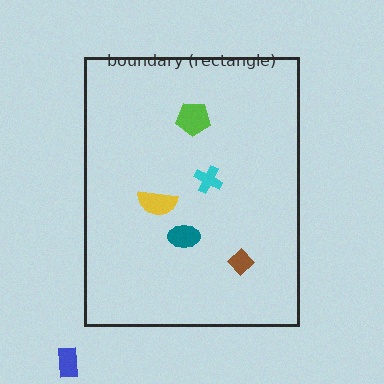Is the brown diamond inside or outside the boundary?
Inside.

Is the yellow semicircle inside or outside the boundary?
Inside.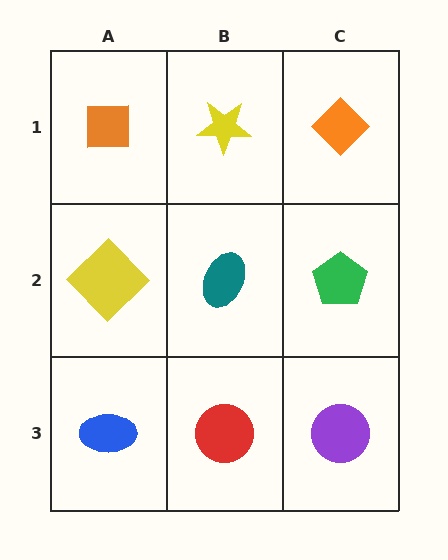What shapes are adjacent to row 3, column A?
A yellow diamond (row 2, column A), a red circle (row 3, column B).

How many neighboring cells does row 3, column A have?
2.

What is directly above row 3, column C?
A green pentagon.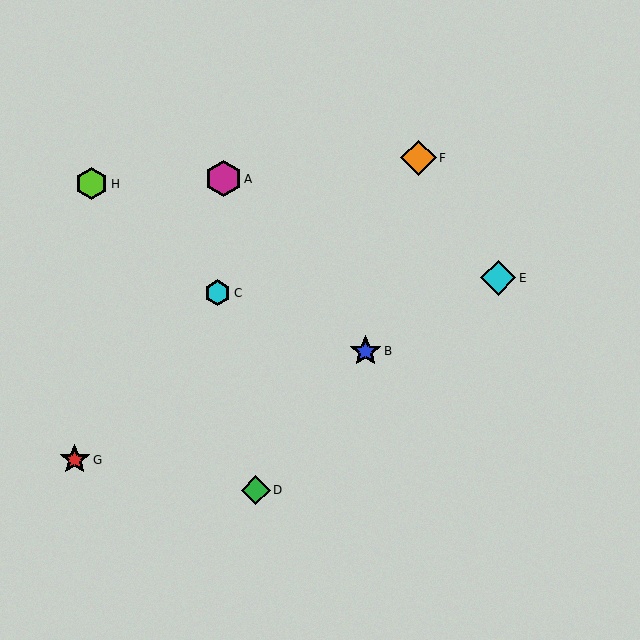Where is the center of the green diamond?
The center of the green diamond is at (256, 490).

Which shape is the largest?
The magenta hexagon (labeled A) is the largest.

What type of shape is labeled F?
Shape F is an orange diamond.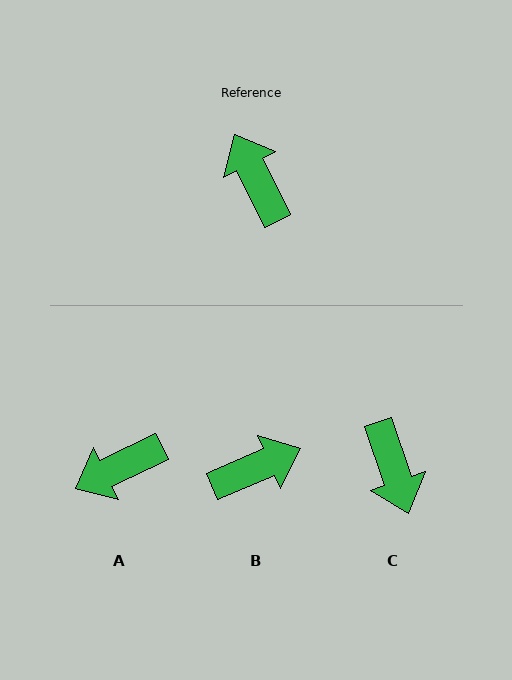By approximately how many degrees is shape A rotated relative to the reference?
Approximately 90 degrees counter-clockwise.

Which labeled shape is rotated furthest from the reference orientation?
C, about 173 degrees away.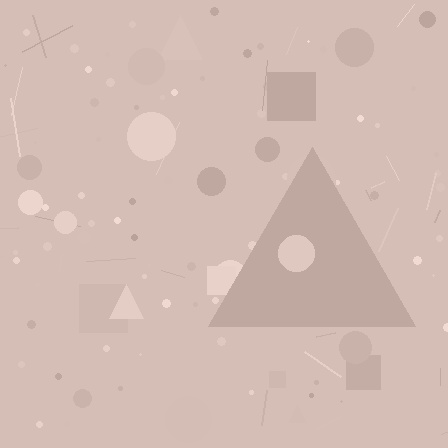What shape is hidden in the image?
A triangle is hidden in the image.